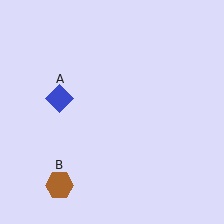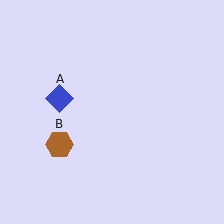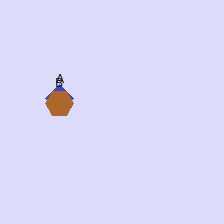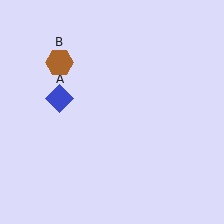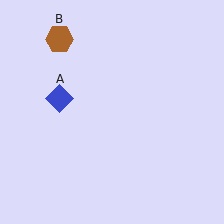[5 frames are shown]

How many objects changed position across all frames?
1 object changed position: brown hexagon (object B).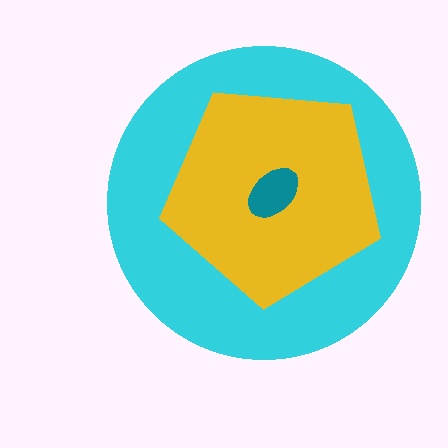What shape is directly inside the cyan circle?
The yellow pentagon.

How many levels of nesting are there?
3.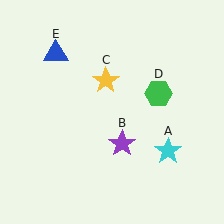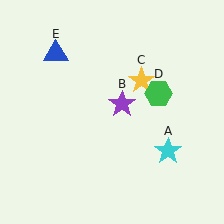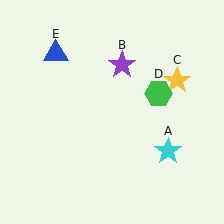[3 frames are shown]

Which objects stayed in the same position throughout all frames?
Cyan star (object A) and green hexagon (object D) and blue triangle (object E) remained stationary.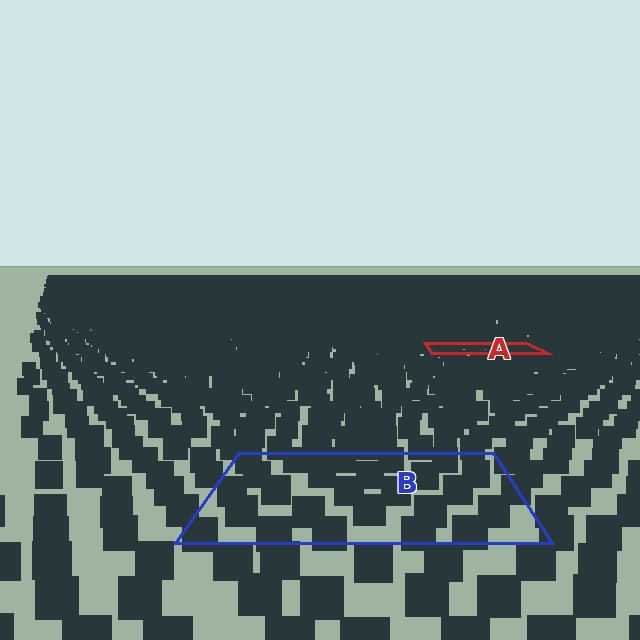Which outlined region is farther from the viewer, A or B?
Region A is farther from the viewer — the texture elements inside it appear smaller and more densely packed.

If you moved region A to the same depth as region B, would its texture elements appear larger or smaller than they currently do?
They would appear larger. At a closer depth, the same texture elements are projected at a bigger on-screen size.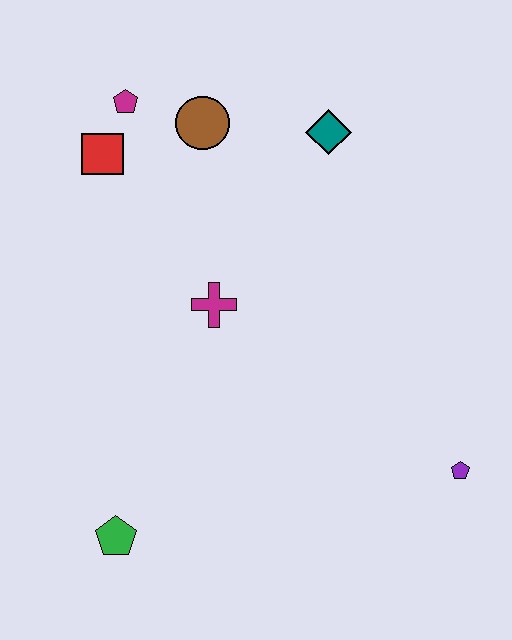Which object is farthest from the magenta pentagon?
The purple pentagon is farthest from the magenta pentagon.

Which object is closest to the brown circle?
The magenta pentagon is closest to the brown circle.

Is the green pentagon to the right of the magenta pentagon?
No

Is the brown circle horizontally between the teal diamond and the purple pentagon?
No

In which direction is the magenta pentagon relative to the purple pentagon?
The magenta pentagon is above the purple pentagon.